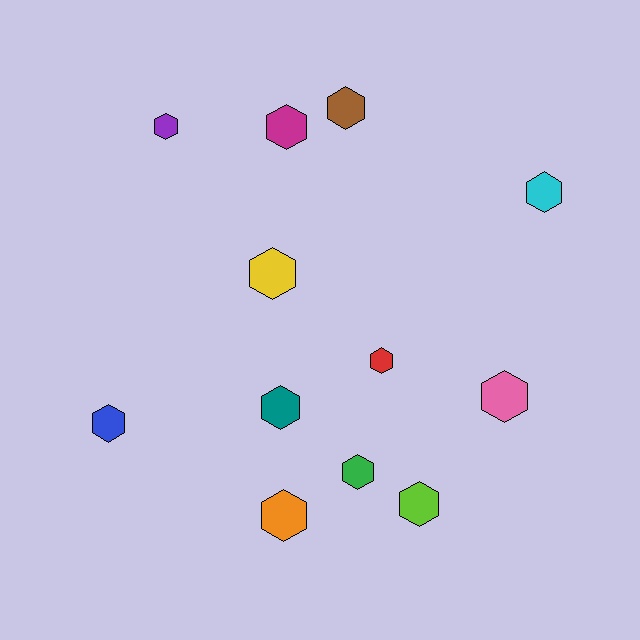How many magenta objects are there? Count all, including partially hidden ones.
There is 1 magenta object.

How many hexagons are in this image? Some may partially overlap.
There are 12 hexagons.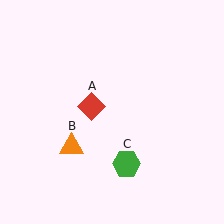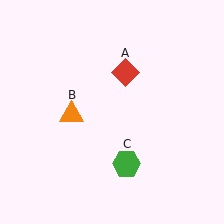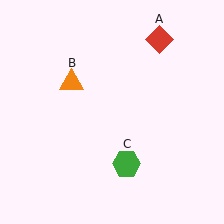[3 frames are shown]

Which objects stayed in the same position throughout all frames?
Green hexagon (object C) remained stationary.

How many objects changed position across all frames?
2 objects changed position: red diamond (object A), orange triangle (object B).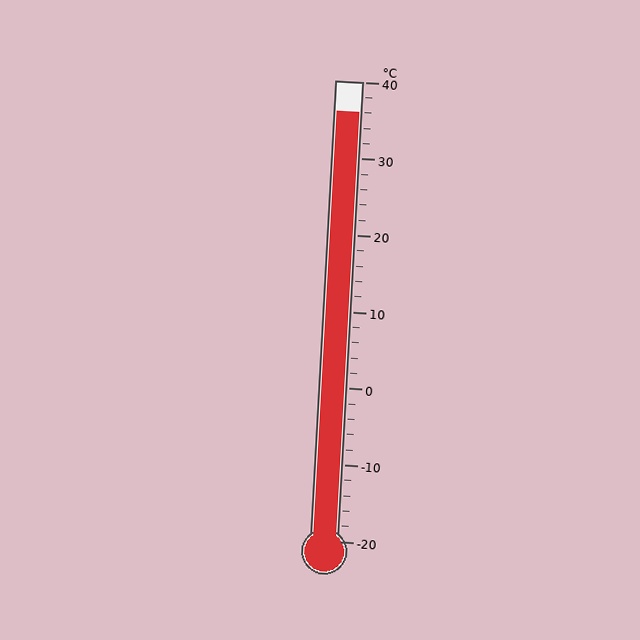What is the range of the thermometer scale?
The thermometer scale ranges from -20°C to 40°C.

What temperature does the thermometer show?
The thermometer shows approximately 36°C.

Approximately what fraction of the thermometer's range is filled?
The thermometer is filled to approximately 95% of its range.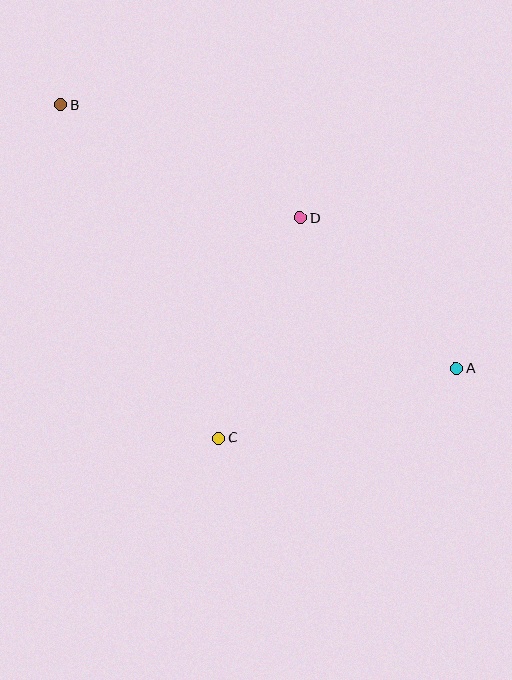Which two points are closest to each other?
Points A and D are closest to each other.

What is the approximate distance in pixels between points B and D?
The distance between B and D is approximately 265 pixels.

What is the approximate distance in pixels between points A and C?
The distance between A and C is approximately 248 pixels.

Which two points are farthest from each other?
Points A and B are farthest from each other.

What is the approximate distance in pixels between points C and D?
The distance between C and D is approximately 235 pixels.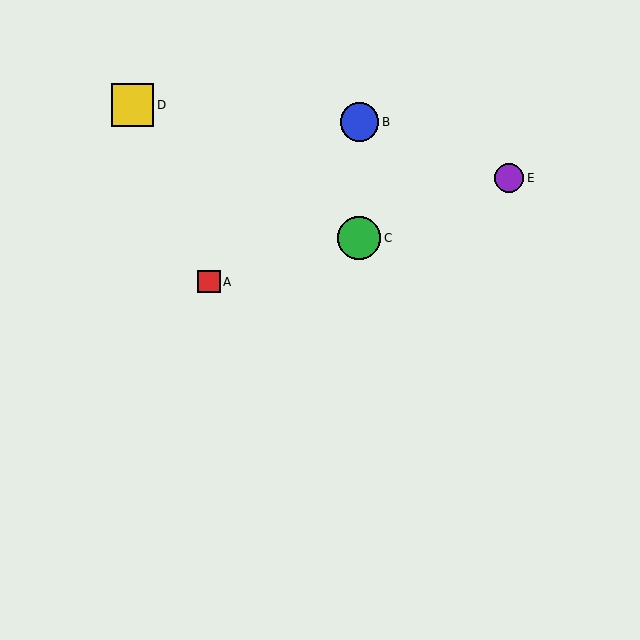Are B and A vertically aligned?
No, B is at x≈359 and A is at x≈209.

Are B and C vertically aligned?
Yes, both are at x≈359.